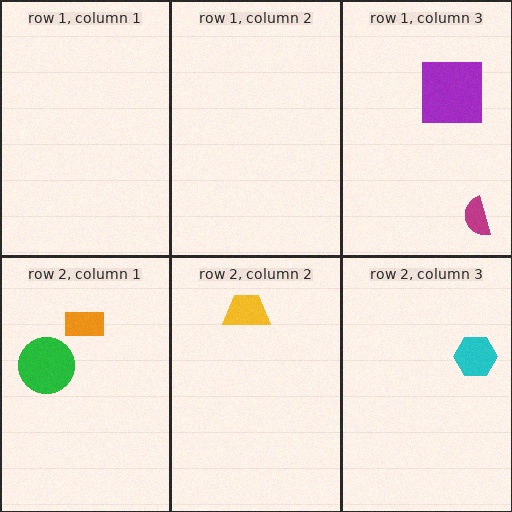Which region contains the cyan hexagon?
The row 2, column 3 region.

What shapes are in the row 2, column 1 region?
The green circle, the orange rectangle.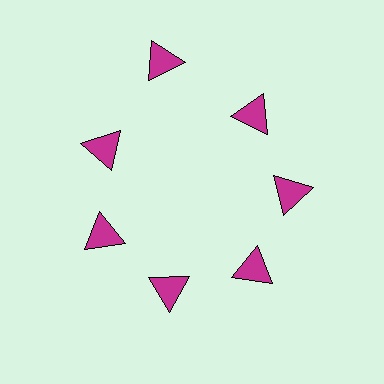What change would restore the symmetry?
The symmetry would be restored by moving it inward, back onto the ring so that all 7 triangles sit at equal angles and equal distance from the center.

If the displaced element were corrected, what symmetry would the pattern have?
It would have 7-fold rotational symmetry — the pattern would map onto itself every 51 degrees.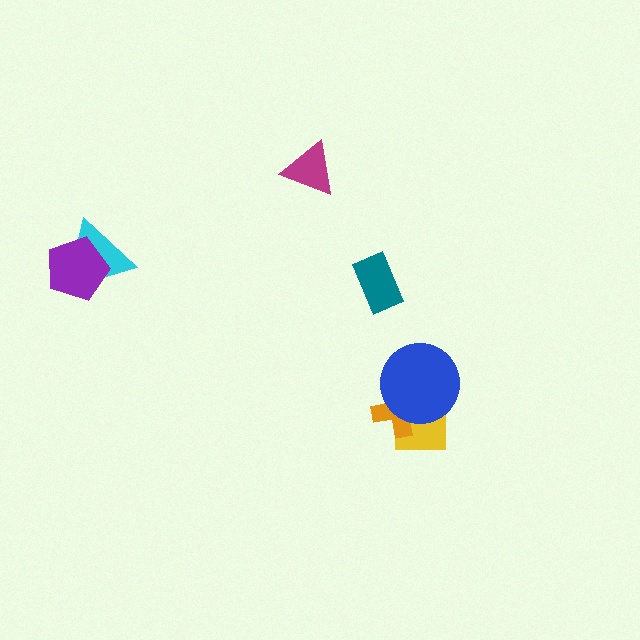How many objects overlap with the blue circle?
2 objects overlap with the blue circle.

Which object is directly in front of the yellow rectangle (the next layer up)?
The orange cross is directly in front of the yellow rectangle.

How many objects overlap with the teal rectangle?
0 objects overlap with the teal rectangle.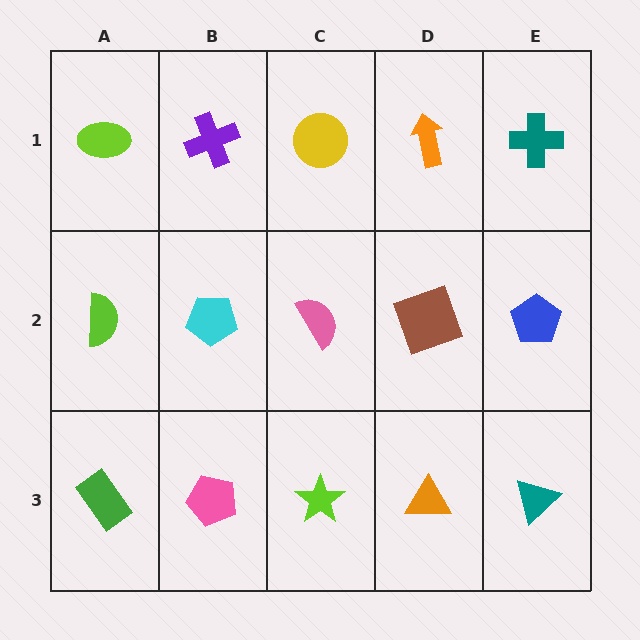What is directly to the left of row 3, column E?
An orange triangle.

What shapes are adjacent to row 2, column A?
A lime ellipse (row 1, column A), a green rectangle (row 3, column A), a cyan pentagon (row 2, column B).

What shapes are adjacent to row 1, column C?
A pink semicircle (row 2, column C), a purple cross (row 1, column B), an orange arrow (row 1, column D).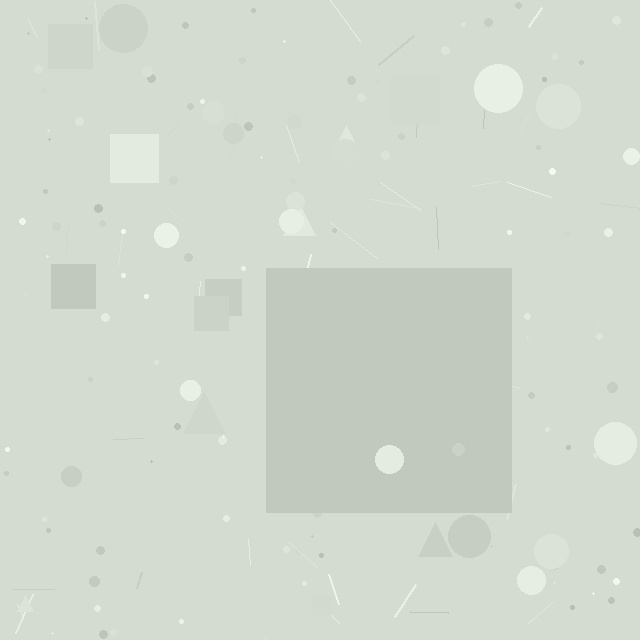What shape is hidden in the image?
A square is hidden in the image.